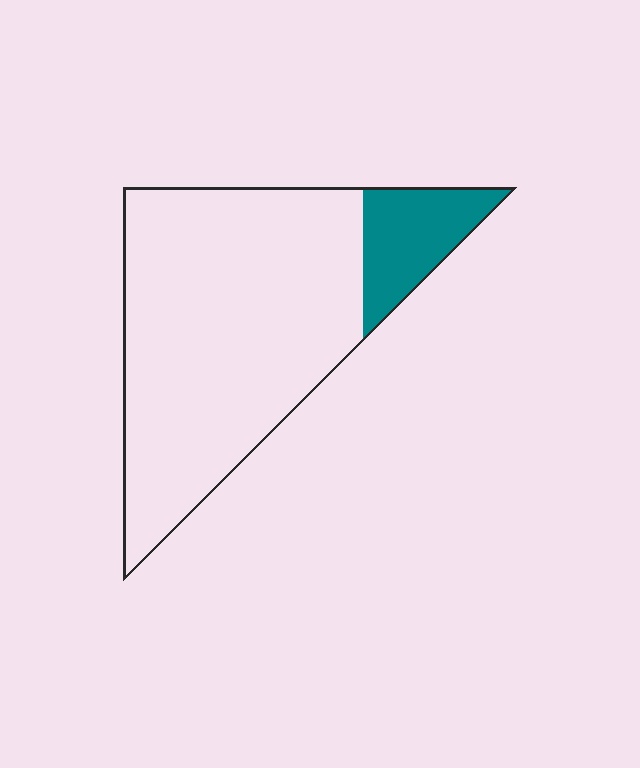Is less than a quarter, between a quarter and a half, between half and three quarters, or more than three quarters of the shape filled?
Less than a quarter.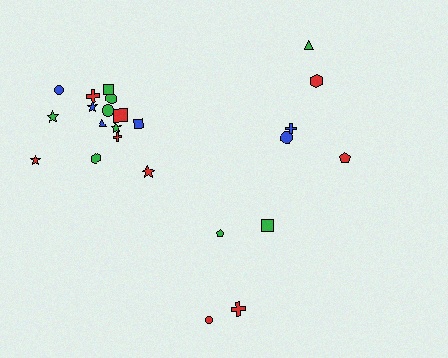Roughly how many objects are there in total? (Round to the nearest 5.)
Roughly 25 objects in total.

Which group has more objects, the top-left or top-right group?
The top-left group.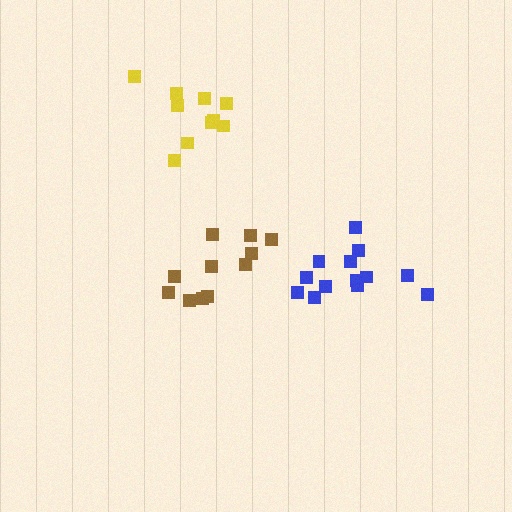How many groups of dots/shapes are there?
There are 3 groups.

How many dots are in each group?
Group 1: 10 dots, Group 2: 11 dots, Group 3: 13 dots (34 total).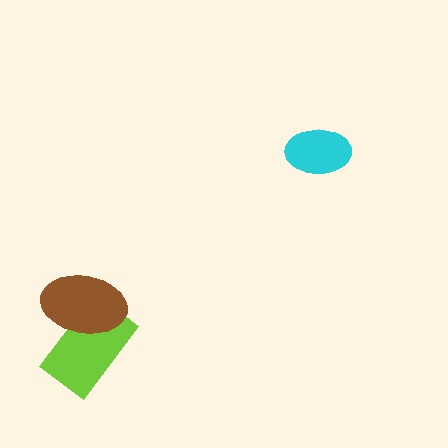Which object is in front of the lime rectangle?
The brown ellipse is in front of the lime rectangle.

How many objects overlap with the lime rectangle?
1 object overlaps with the lime rectangle.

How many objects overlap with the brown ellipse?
1 object overlaps with the brown ellipse.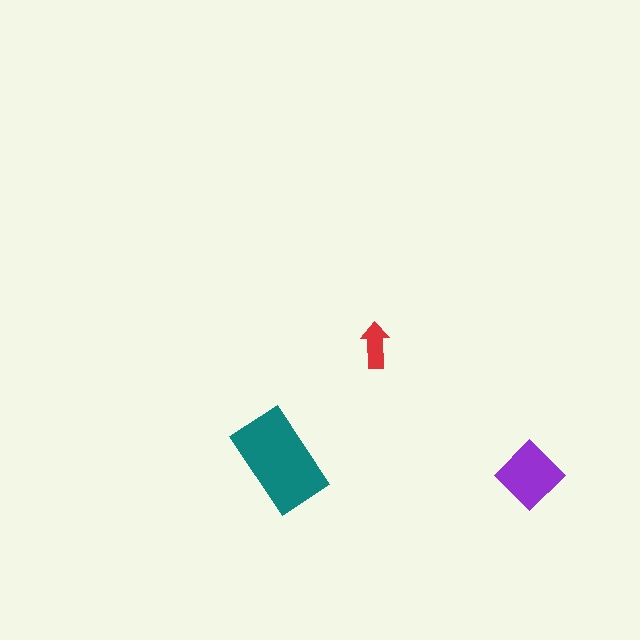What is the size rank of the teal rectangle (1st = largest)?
1st.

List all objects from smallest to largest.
The red arrow, the purple diamond, the teal rectangle.